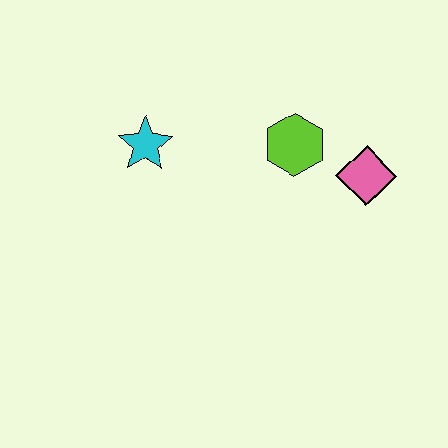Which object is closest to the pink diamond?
The lime hexagon is closest to the pink diamond.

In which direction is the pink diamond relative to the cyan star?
The pink diamond is to the right of the cyan star.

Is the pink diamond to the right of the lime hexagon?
Yes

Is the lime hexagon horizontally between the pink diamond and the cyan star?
Yes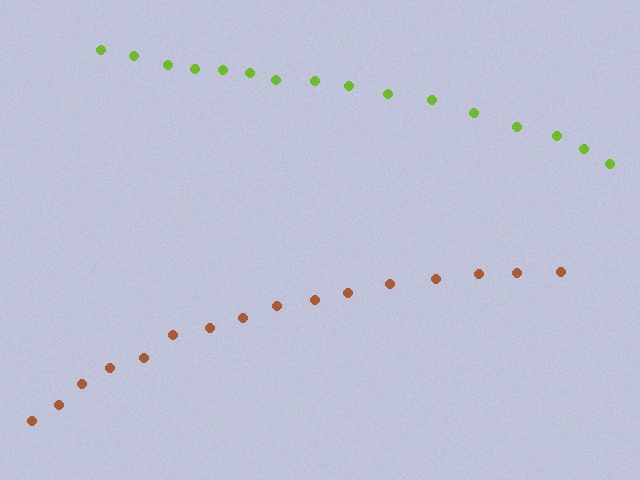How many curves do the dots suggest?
There are 2 distinct paths.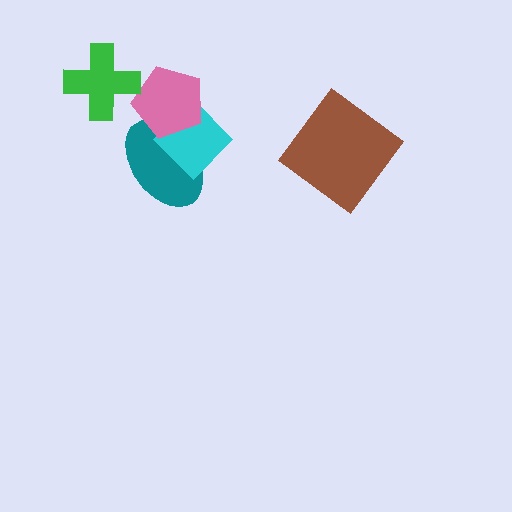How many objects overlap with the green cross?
0 objects overlap with the green cross.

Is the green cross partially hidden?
No, no other shape covers it.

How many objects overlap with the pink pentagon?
2 objects overlap with the pink pentagon.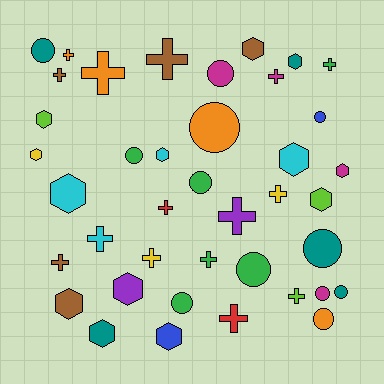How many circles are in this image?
There are 12 circles.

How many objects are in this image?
There are 40 objects.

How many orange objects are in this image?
There are 4 orange objects.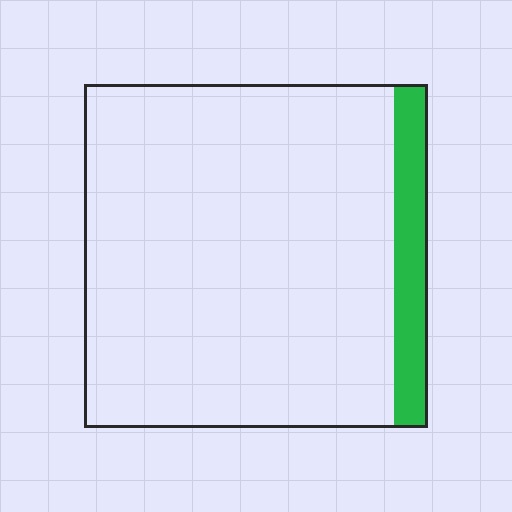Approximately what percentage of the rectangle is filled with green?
Approximately 10%.